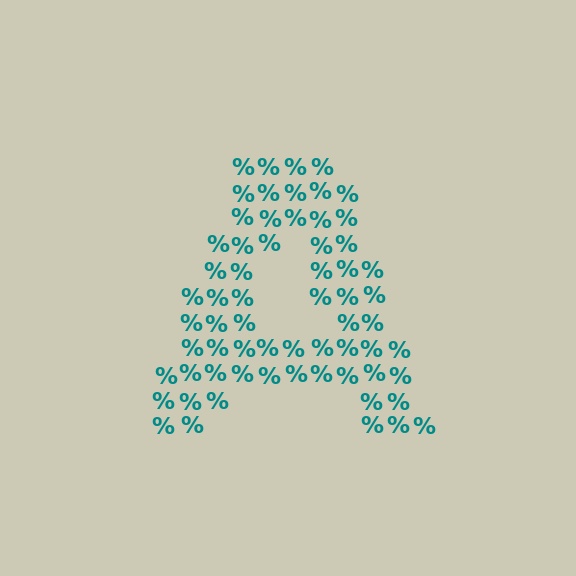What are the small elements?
The small elements are percent signs.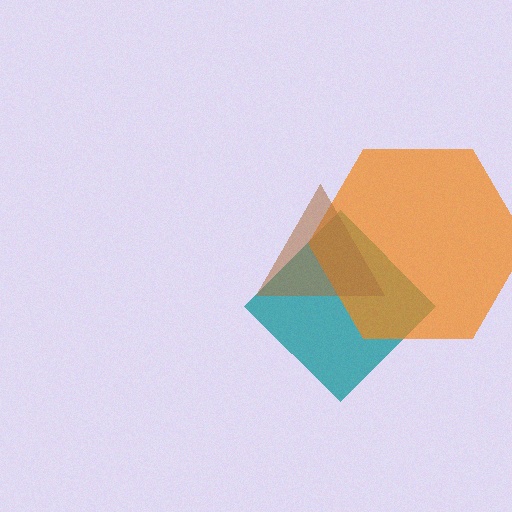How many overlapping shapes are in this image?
There are 3 overlapping shapes in the image.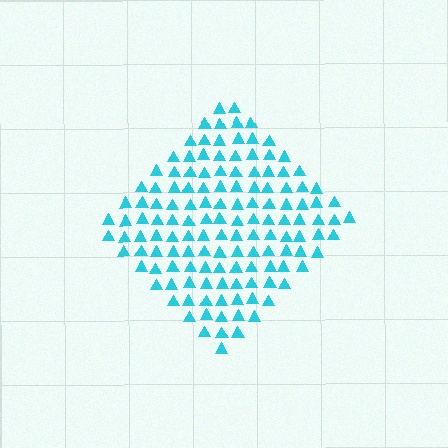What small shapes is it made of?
It is made of small triangles.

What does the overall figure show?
The overall figure shows a diamond.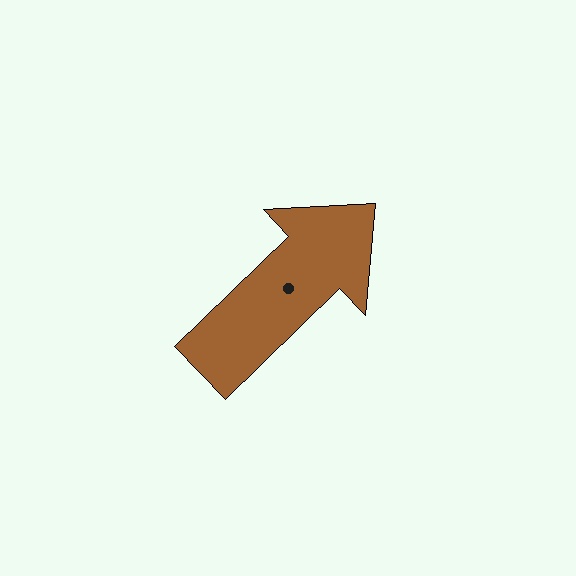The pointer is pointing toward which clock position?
Roughly 2 o'clock.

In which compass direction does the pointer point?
Northeast.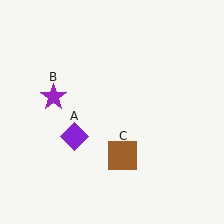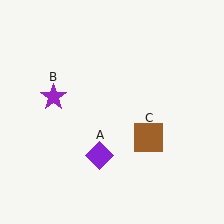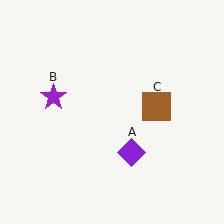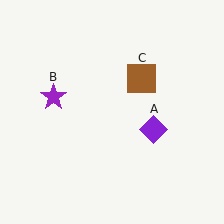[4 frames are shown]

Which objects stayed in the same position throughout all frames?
Purple star (object B) remained stationary.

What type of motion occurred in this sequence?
The purple diamond (object A), brown square (object C) rotated counterclockwise around the center of the scene.